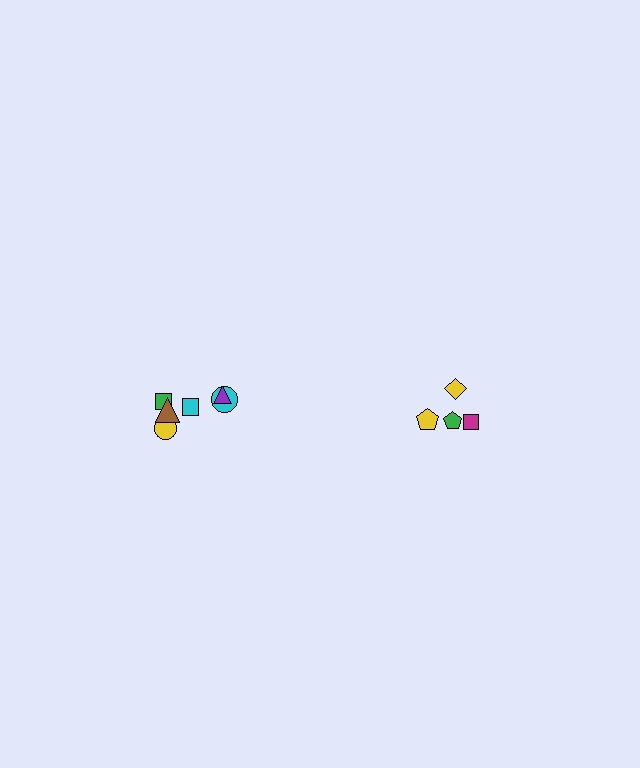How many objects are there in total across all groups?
There are 10 objects.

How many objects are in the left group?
There are 6 objects.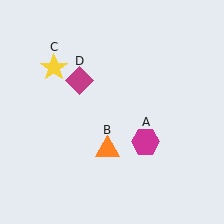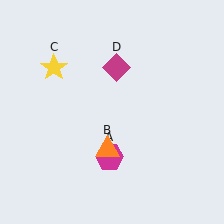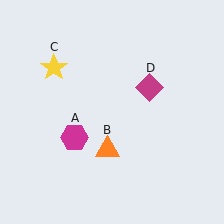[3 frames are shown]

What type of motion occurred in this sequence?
The magenta hexagon (object A), magenta diamond (object D) rotated clockwise around the center of the scene.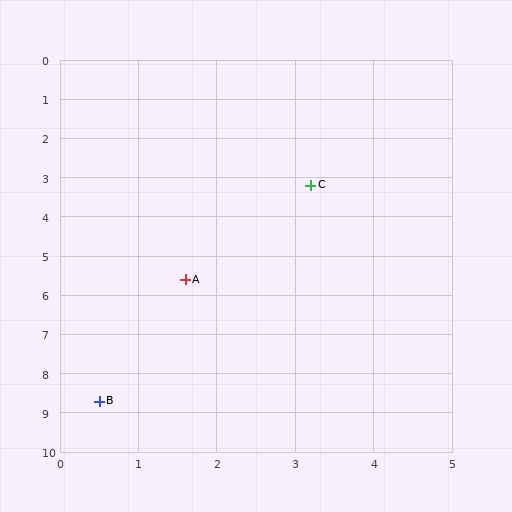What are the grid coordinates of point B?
Point B is at approximately (0.5, 8.7).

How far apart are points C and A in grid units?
Points C and A are about 2.9 grid units apart.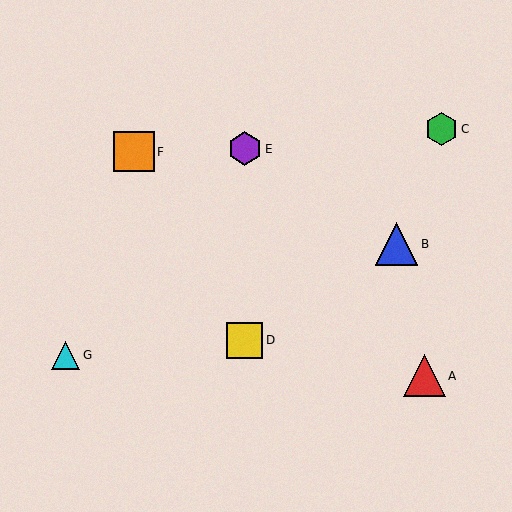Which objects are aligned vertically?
Objects D, E are aligned vertically.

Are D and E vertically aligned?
Yes, both are at x≈245.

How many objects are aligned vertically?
2 objects (D, E) are aligned vertically.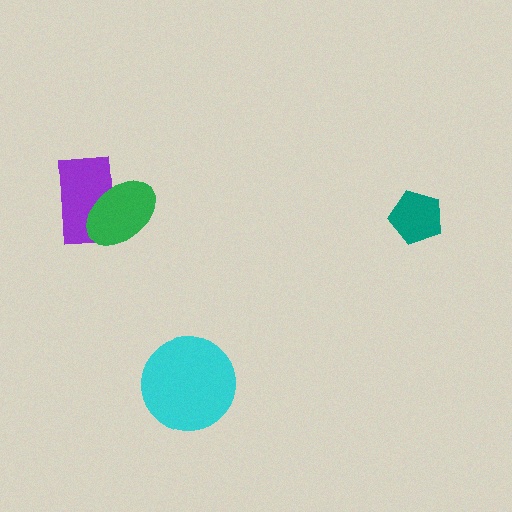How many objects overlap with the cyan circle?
0 objects overlap with the cyan circle.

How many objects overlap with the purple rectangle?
1 object overlaps with the purple rectangle.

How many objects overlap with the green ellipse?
1 object overlaps with the green ellipse.